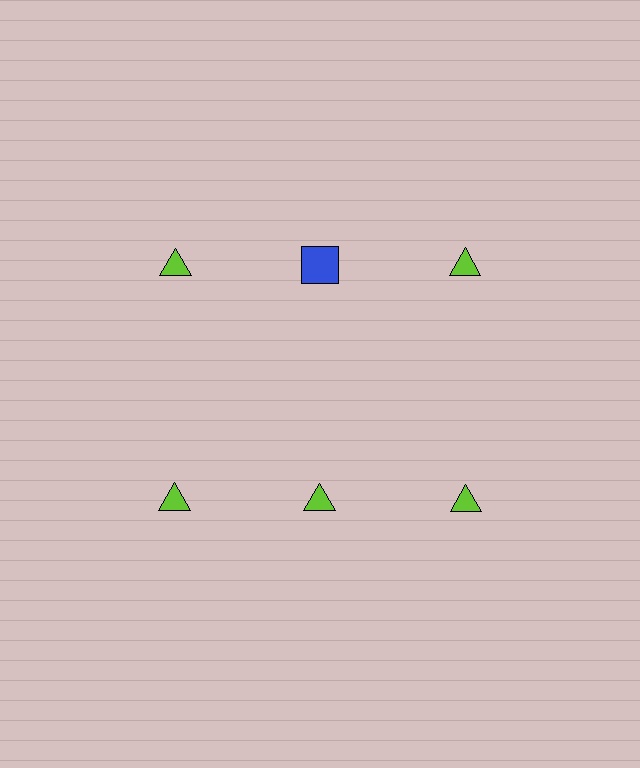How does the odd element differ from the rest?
It differs in both color (blue instead of lime) and shape (square instead of triangle).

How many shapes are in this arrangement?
There are 6 shapes arranged in a grid pattern.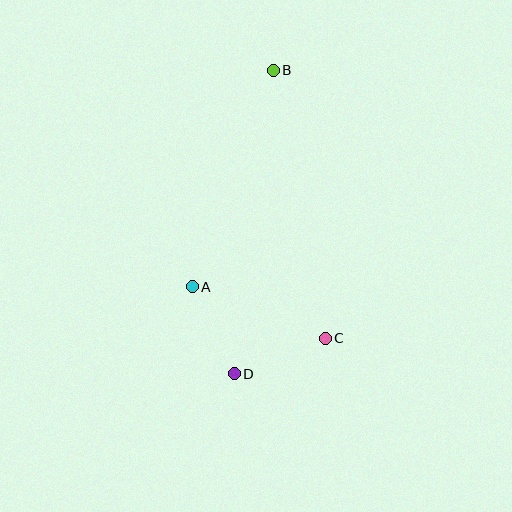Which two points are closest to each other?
Points A and D are closest to each other.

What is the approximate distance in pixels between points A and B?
The distance between A and B is approximately 231 pixels.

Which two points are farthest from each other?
Points B and D are farthest from each other.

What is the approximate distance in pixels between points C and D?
The distance between C and D is approximately 97 pixels.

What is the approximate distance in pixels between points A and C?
The distance between A and C is approximately 143 pixels.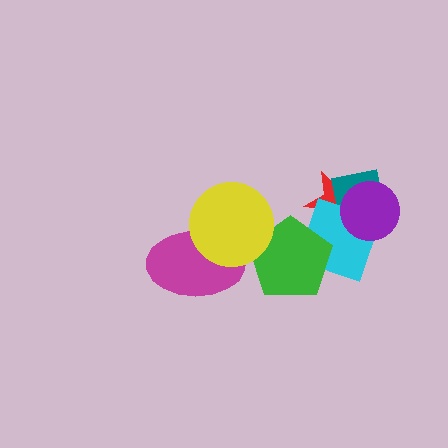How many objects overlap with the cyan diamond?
4 objects overlap with the cyan diamond.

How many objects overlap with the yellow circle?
2 objects overlap with the yellow circle.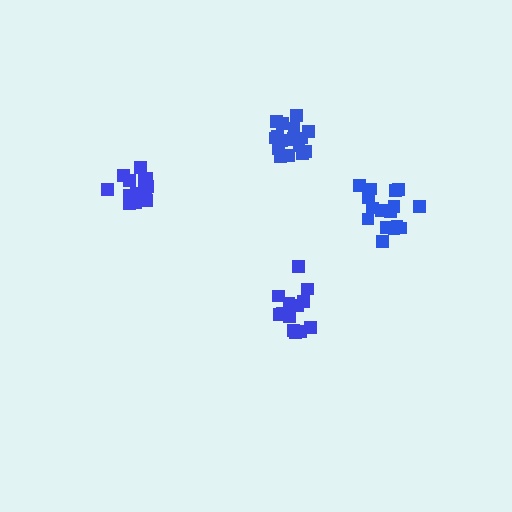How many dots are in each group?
Group 1: 17 dots, Group 2: 17 dots, Group 3: 13 dots, Group 4: 13 dots (60 total).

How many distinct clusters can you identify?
There are 4 distinct clusters.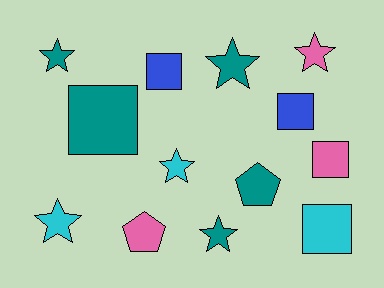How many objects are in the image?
There are 13 objects.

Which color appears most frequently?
Teal, with 5 objects.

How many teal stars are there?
There are 3 teal stars.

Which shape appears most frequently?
Star, with 6 objects.